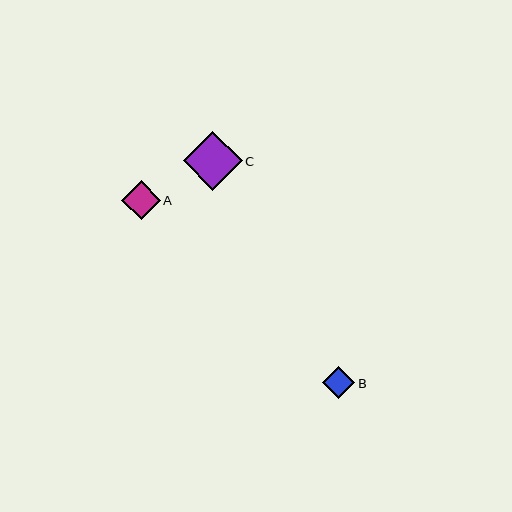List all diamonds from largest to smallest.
From largest to smallest: C, A, B.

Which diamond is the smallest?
Diamond B is the smallest with a size of approximately 32 pixels.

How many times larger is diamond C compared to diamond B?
Diamond C is approximately 1.9 times the size of diamond B.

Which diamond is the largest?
Diamond C is the largest with a size of approximately 59 pixels.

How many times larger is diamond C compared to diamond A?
Diamond C is approximately 1.5 times the size of diamond A.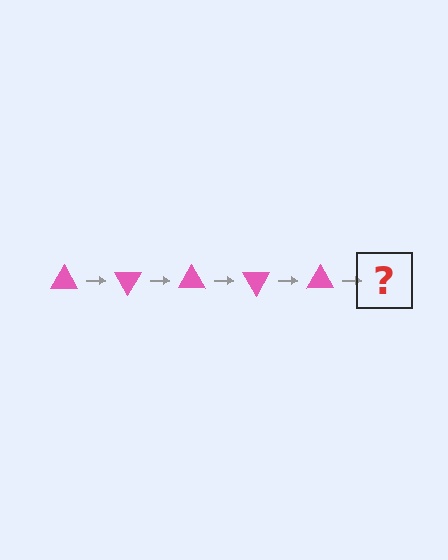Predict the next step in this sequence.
The next step is a pink triangle rotated 300 degrees.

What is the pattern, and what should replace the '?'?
The pattern is that the triangle rotates 60 degrees each step. The '?' should be a pink triangle rotated 300 degrees.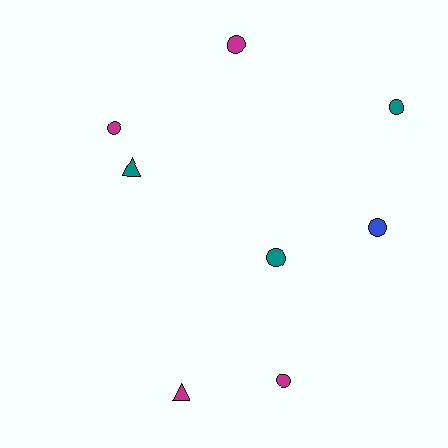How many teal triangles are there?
There is 1 teal triangle.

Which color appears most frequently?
Magenta, with 4 objects.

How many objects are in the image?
There are 8 objects.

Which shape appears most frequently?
Circle, with 6 objects.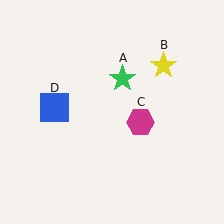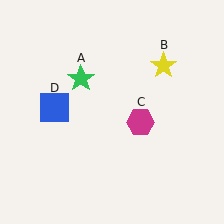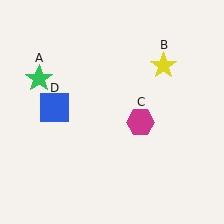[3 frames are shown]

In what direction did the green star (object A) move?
The green star (object A) moved left.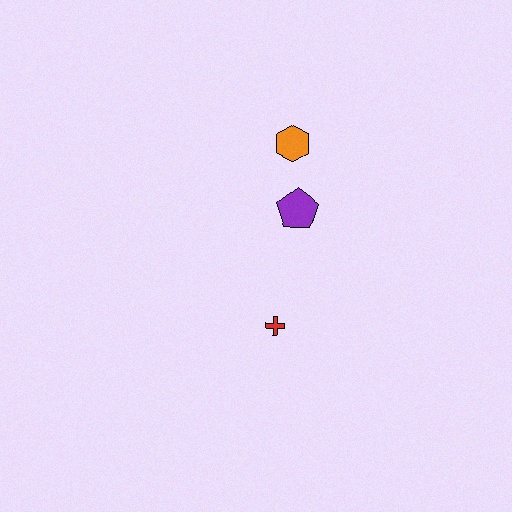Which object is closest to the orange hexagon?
The purple pentagon is closest to the orange hexagon.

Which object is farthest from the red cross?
The orange hexagon is farthest from the red cross.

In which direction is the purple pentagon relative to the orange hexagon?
The purple pentagon is below the orange hexagon.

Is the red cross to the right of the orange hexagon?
No